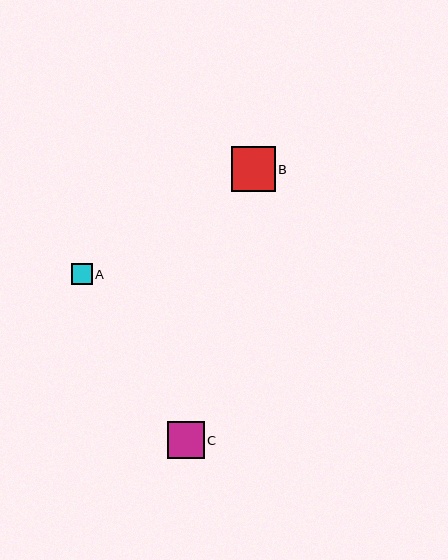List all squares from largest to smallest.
From largest to smallest: B, C, A.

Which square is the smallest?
Square A is the smallest with a size of approximately 21 pixels.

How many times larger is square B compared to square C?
Square B is approximately 1.2 times the size of square C.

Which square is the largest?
Square B is the largest with a size of approximately 44 pixels.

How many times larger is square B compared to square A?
Square B is approximately 2.1 times the size of square A.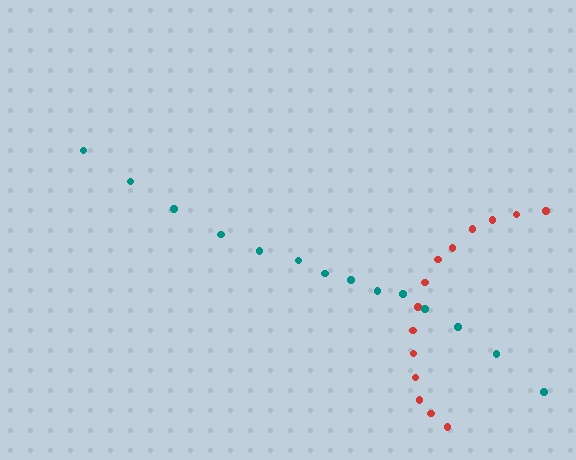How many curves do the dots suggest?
There are 2 distinct paths.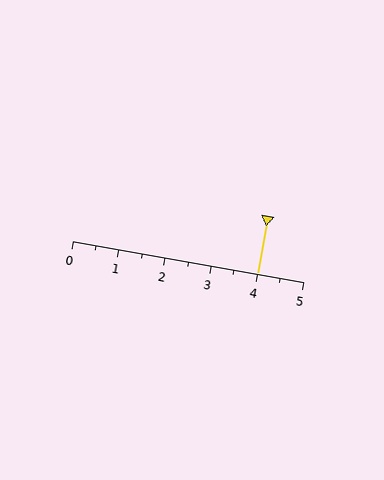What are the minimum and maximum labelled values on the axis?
The axis runs from 0 to 5.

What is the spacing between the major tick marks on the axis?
The major ticks are spaced 1 apart.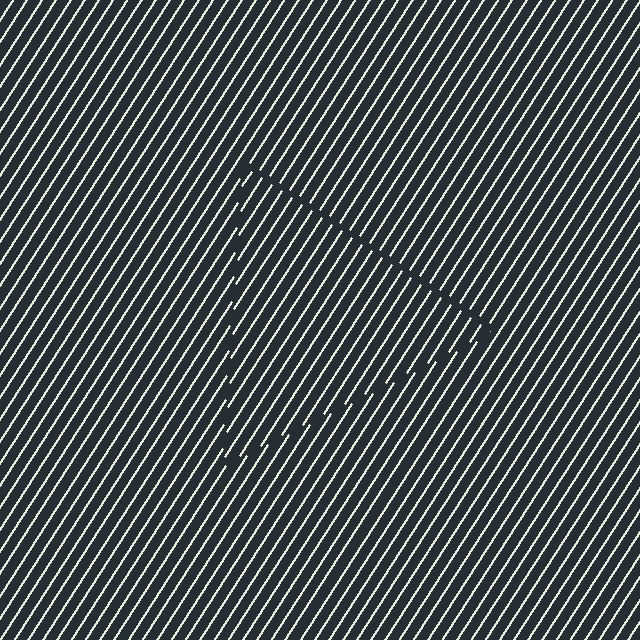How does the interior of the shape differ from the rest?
The interior of the shape contains the same grating, shifted by half a period — the contour is defined by the phase discontinuity where line-ends from the inner and outer gratings abut.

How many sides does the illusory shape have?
3 sides — the line-ends trace a triangle.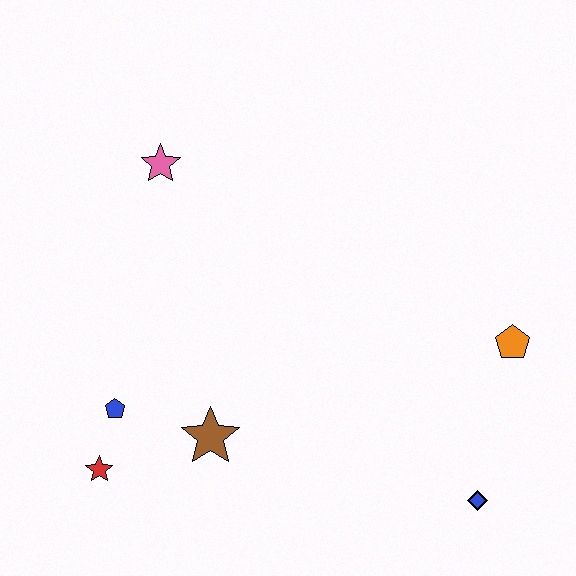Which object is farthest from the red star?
The orange pentagon is farthest from the red star.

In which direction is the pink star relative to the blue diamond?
The pink star is above the blue diamond.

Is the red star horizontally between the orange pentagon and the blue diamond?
No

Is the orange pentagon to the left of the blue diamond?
No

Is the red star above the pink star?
No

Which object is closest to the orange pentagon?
The blue diamond is closest to the orange pentagon.